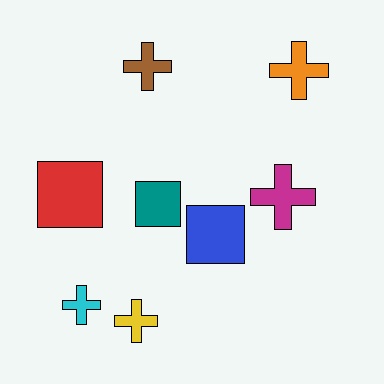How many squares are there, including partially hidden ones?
There are 3 squares.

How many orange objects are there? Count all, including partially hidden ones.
There is 1 orange object.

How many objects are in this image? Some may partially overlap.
There are 8 objects.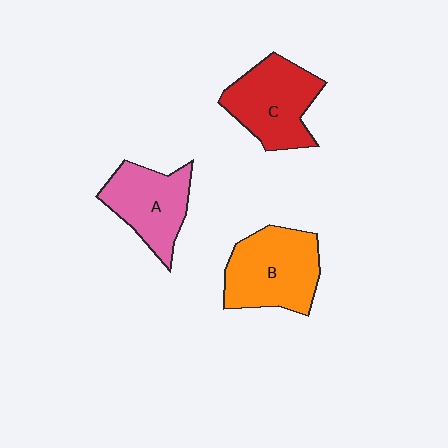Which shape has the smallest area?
Shape A (pink).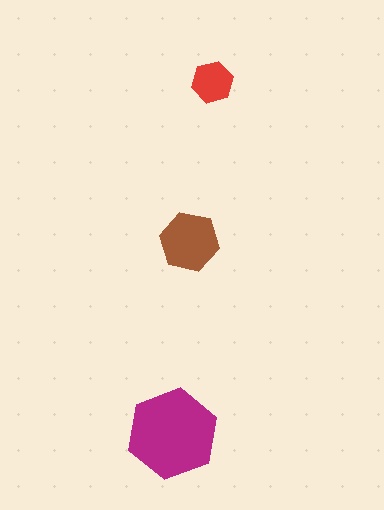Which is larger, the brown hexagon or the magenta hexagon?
The magenta one.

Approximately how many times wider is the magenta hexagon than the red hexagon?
About 2 times wider.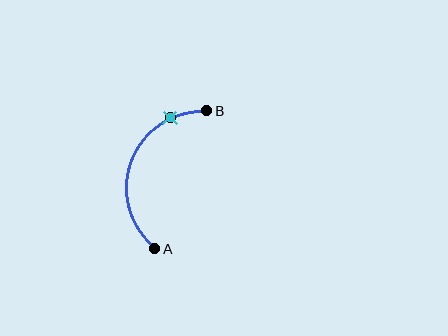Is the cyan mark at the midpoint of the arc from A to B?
No. The cyan mark lies on the arc but is closer to endpoint B. The arc midpoint would be at the point on the curve equidistant along the arc from both A and B.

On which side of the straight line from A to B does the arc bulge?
The arc bulges to the left of the straight line connecting A and B.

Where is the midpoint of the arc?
The arc midpoint is the point on the curve farthest from the straight line joining A and B. It sits to the left of that line.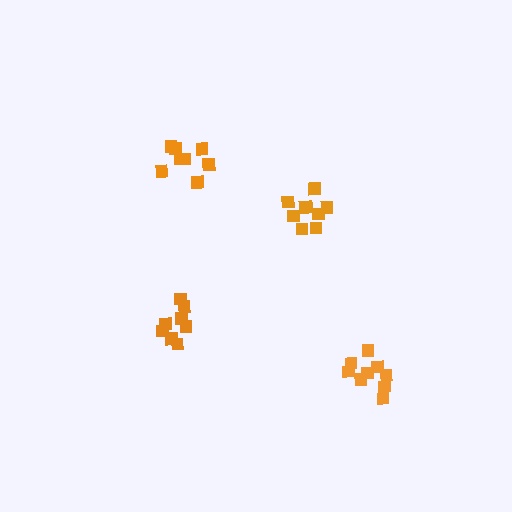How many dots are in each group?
Group 1: 8 dots, Group 2: 9 dots, Group 3: 8 dots, Group 4: 9 dots (34 total).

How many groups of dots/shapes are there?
There are 4 groups.